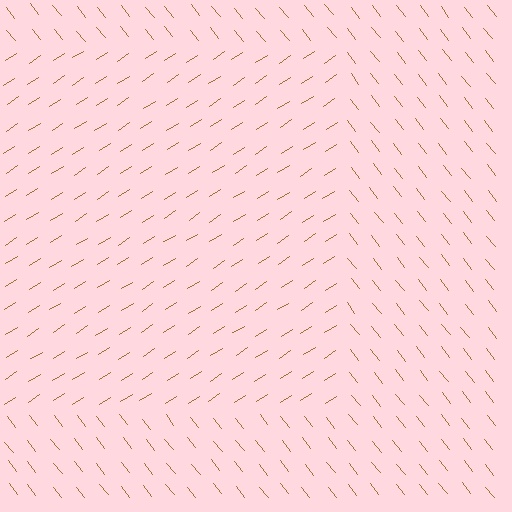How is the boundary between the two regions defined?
The boundary is defined purely by a change in line orientation (approximately 84 degrees difference). All lines are the same color and thickness.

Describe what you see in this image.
The image is filled with small brown line segments. A rectangle region in the image has lines oriented differently from the surrounding lines, creating a visible texture boundary.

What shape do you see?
I see a rectangle.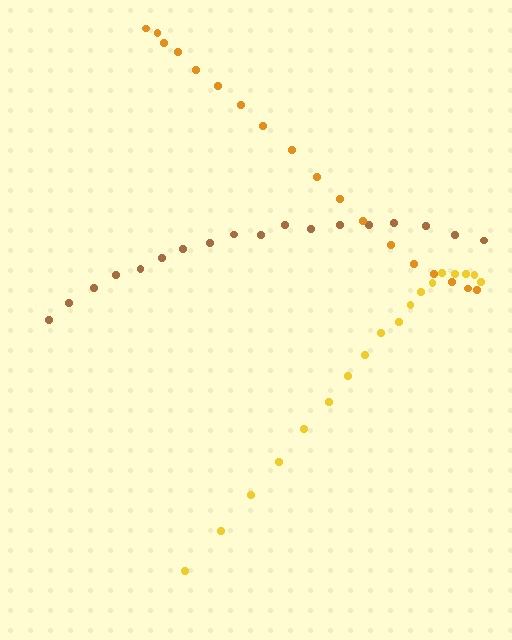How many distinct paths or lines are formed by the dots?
There are 3 distinct paths.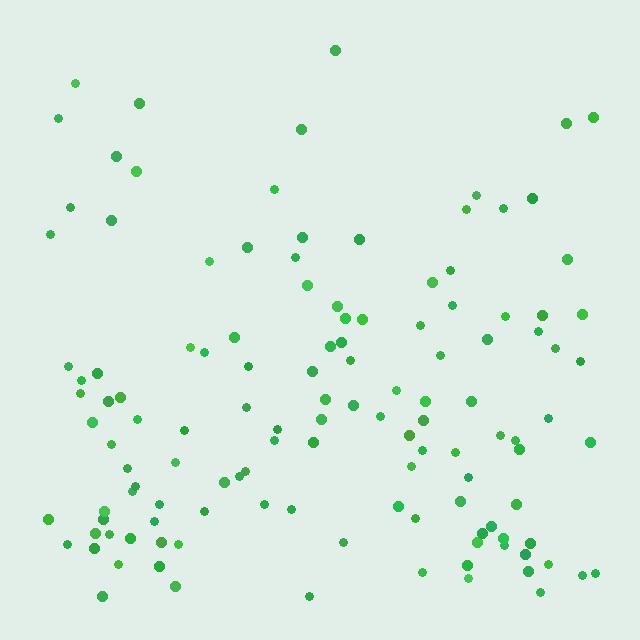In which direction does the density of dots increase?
From top to bottom, with the bottom side densest.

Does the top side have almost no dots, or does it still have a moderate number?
Still a moderate number, just noticeably fewer than the bottom.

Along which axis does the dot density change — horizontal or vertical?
Vertical.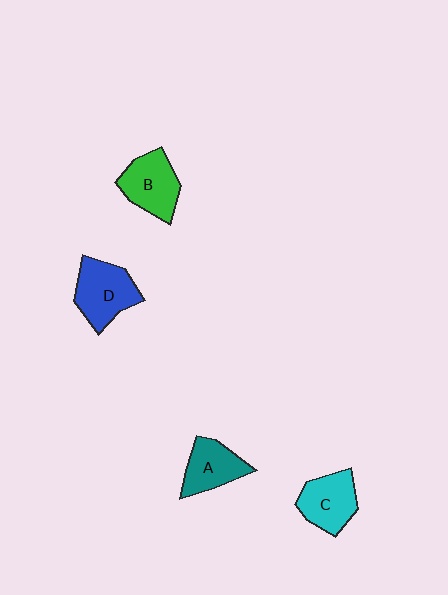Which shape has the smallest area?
Shape A (teal).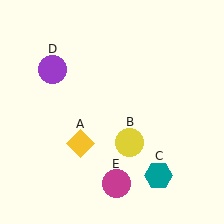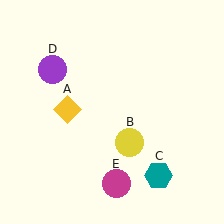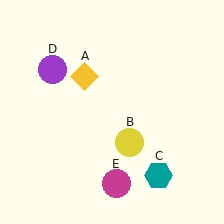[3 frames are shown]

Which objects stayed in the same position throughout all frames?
Yellow circle (object B) and teal hexagon (object C) and purple circle (object D) and magenta circle (object E) remained stationary.